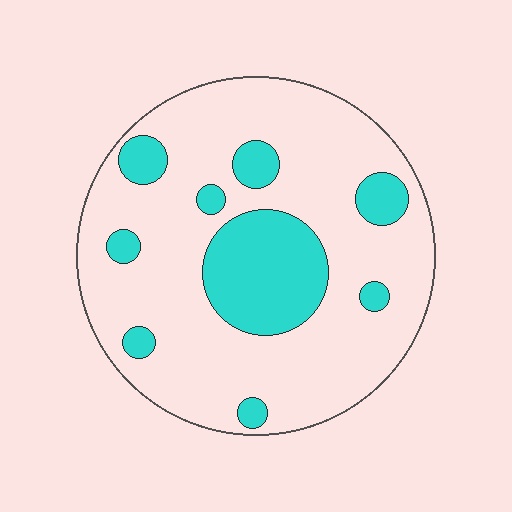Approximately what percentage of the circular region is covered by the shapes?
Approximately 20%.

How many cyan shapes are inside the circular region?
9.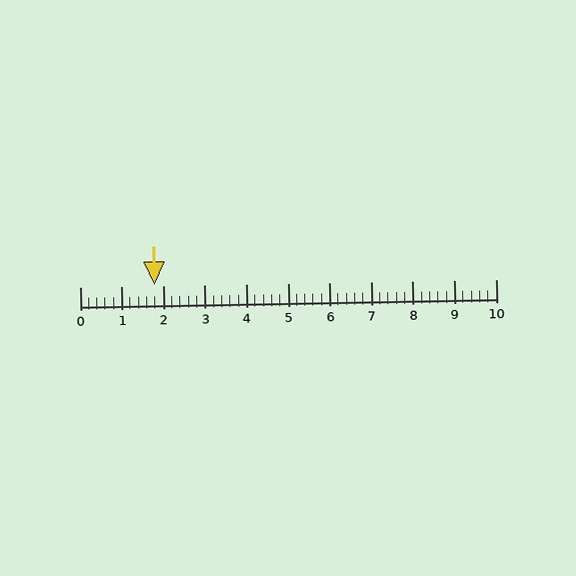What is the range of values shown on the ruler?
The ruler shows values from 0 to 10.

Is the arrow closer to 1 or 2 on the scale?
The arrow is closer to 2.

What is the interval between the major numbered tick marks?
The major tick marks are spaced 1 units apart.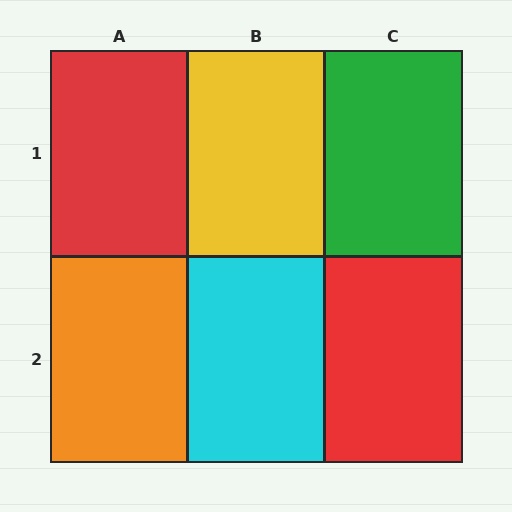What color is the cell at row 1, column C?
Green.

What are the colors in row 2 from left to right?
Orange, cyan, red.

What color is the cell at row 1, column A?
Red.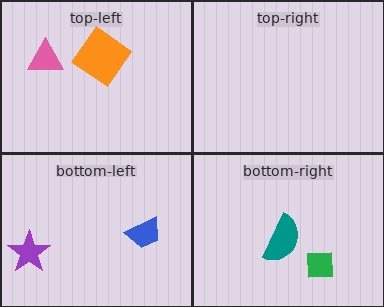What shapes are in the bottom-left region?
The blue trapezoid, the purple star.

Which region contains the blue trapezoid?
The bottom-left region.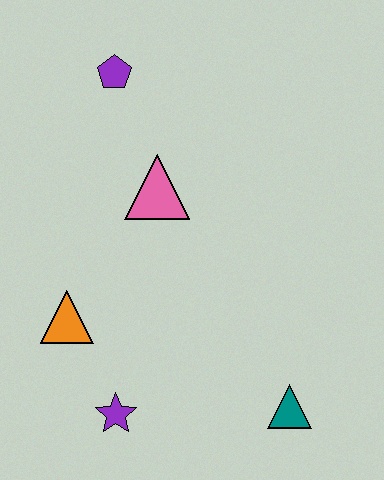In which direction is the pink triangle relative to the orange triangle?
The pink triangle is above the orange triangle.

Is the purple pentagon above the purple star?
Yes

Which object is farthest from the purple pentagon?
The teal triangle is farthest from the purple pentagon.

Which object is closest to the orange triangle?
The purple star is closest to the orange triangle.